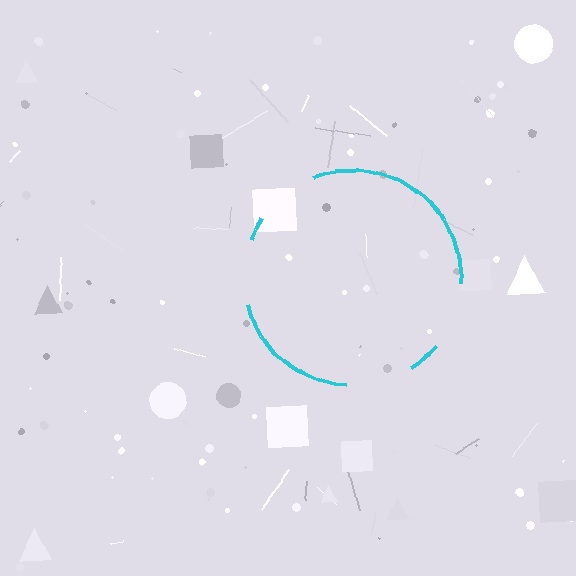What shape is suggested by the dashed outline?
The dashed outline suggests a circle.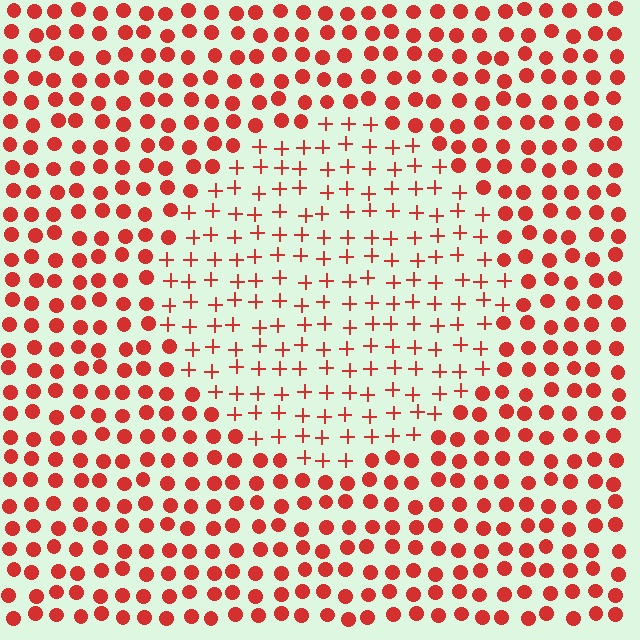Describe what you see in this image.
The image is filled with small red elements arranged in a uniform grid. A circle-shaped region contains plus signs, while the surrounding area contains circles. The boundary is defined purely by the change in element shape.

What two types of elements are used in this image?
The image uses plus signs inside the circle region and circles outside it.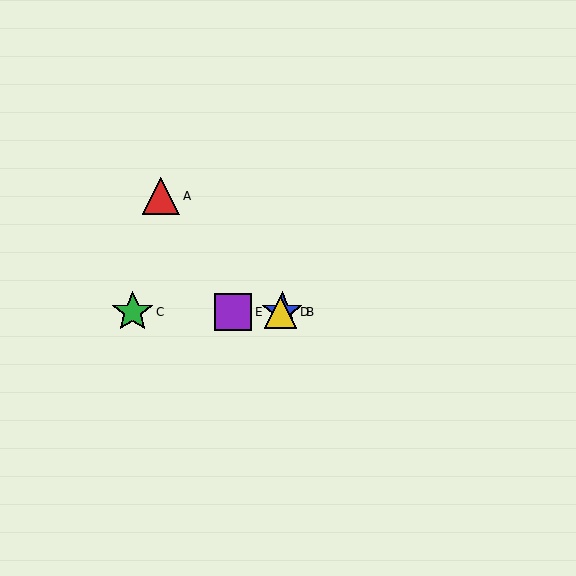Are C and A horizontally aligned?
No, C is at y≈312 and A is at y≈196.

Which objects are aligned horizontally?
Objects B, C, D, E are aligned horizontally.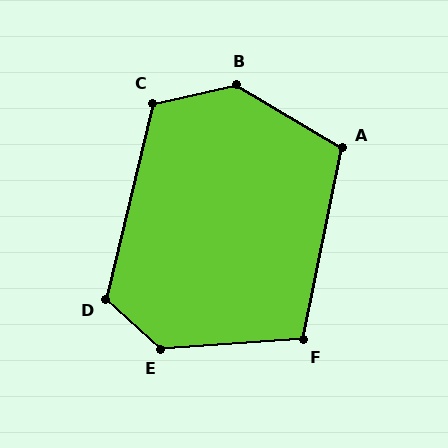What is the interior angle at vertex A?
Approximately 110 degrees (obtuse).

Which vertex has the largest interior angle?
B, at approximately 136 degrees.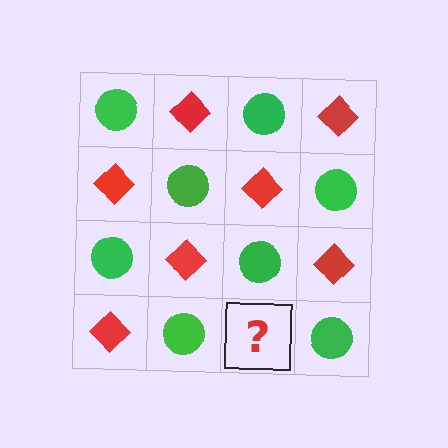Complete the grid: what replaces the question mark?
The question mark should be replaced with a red diamond.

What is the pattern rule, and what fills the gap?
The rule is that it alternates green circle and red diamond in a checkerboard pattern. The gap should be filled with a red diamond.